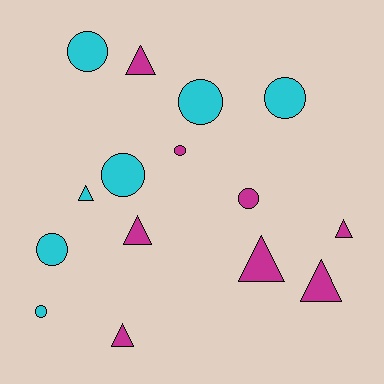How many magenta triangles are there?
There are 6 magenta triangles.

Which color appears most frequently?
Magenta, with 8 objects.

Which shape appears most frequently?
Circle, with 8 objects.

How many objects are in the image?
There are 15 objects.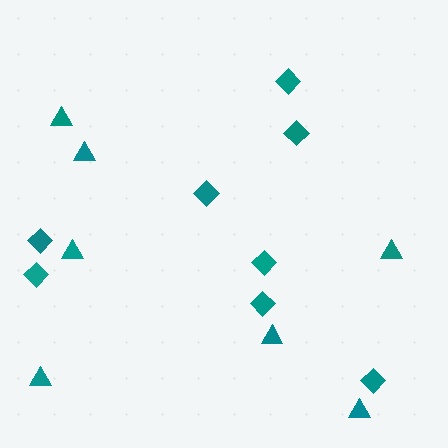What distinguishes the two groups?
There are 2 groups: one group of triangles (7) and one group of diamonds (8).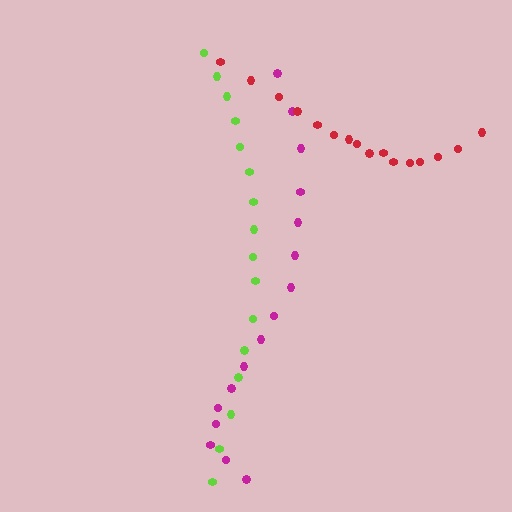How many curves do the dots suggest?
There are 3 distinct paths.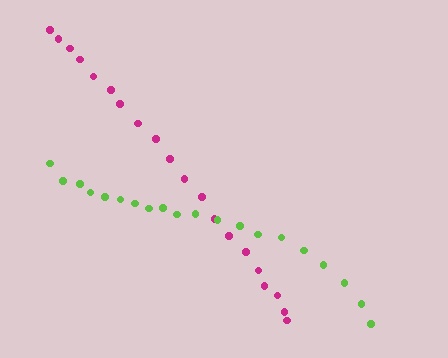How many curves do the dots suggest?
There are 2 distinct paths.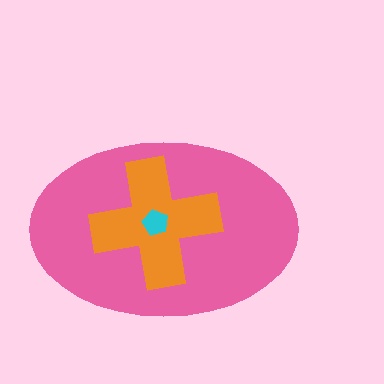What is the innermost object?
The cyan pentagon.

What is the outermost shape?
The pink ellipse.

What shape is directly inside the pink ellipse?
The orange cross.